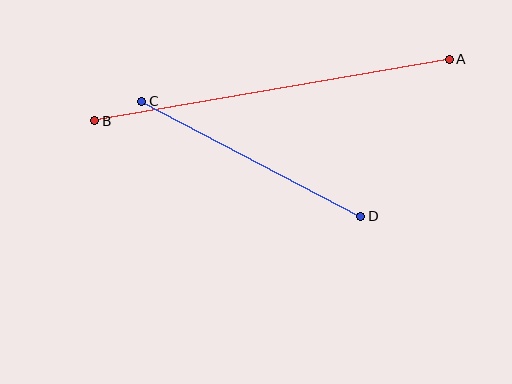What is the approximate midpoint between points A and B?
The midpoint is at approximately (272, 90) pixels.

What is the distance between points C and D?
The distance is approximately 247 pixels.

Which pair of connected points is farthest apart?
Points A and B are farthest apart.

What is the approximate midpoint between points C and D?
The midpoint is at approximately (251, 159) pixels.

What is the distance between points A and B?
The distance is approximately 360 pixels.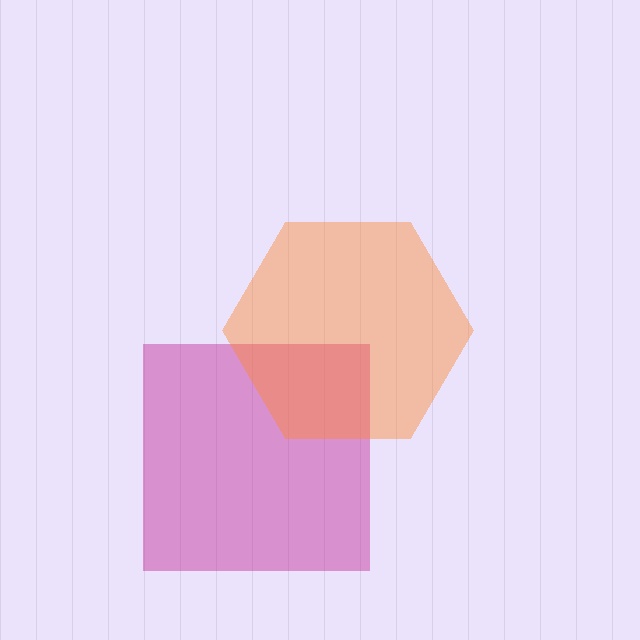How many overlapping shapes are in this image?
There are 2 overlapping shapes in the image.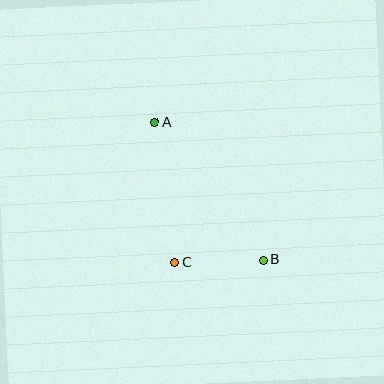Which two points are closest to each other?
Points B and C are closest to each other.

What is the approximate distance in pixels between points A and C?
The distance between A and C is approximately 141 pixels.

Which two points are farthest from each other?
Points A and B are farthest from each other.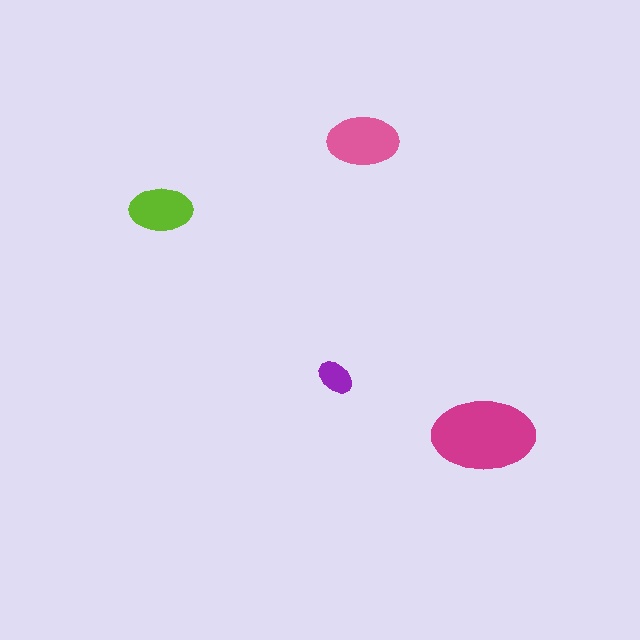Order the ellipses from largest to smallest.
the magenta one, the pink one, the lime one, the purple one.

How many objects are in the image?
There are 4 objects in the image.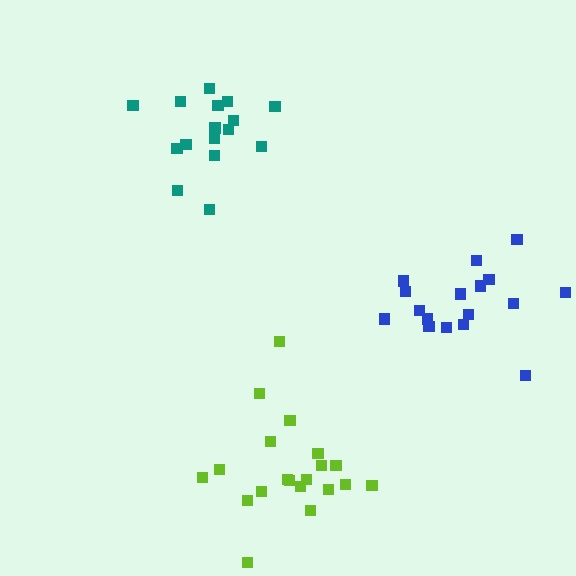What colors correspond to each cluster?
The clusters are colored: blue, teal, lime.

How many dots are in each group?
Group 1: 17 dots, Group 2: 16 dots, Group 3: 20 dots (53 total).